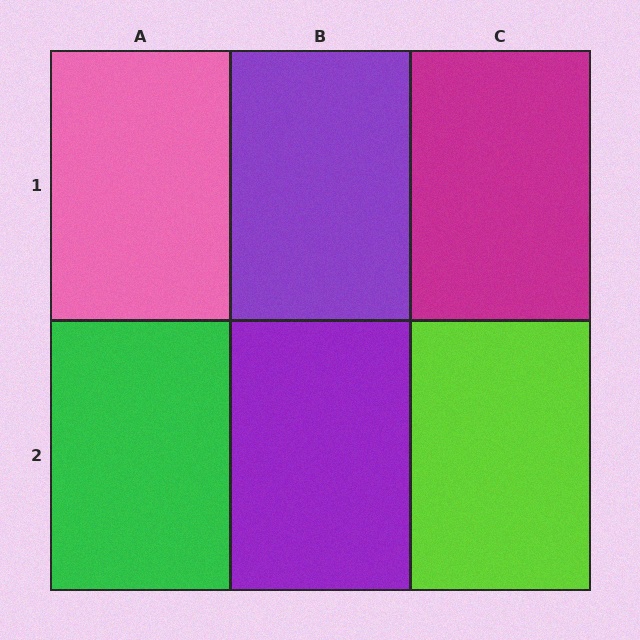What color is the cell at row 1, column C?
Magenta.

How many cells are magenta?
1 cell is magenta.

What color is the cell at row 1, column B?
Purple.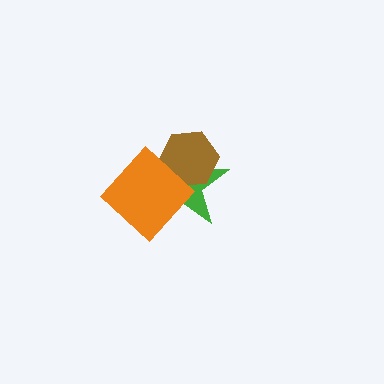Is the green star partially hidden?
Yes, it is partially covered by another shape.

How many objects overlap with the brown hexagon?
2 objects overlap with the brown hexagon.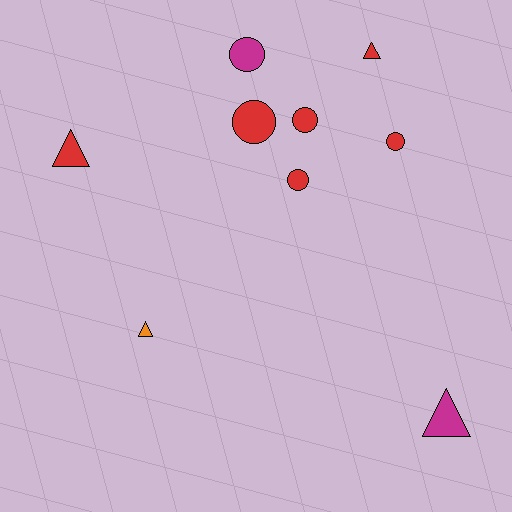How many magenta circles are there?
There is 1 magenta circle.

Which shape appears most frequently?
Circle, with 5 objects.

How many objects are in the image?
There are 9 objects.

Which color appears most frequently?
Red, with 6 objects.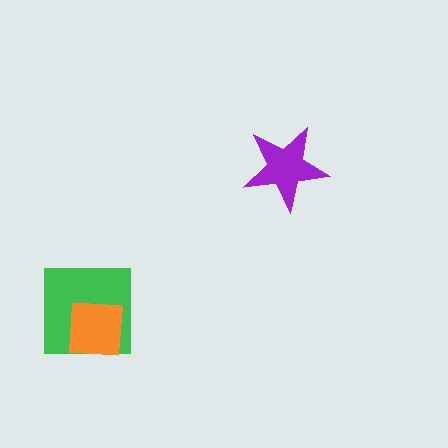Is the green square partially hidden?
Yes, it is partially covered by another shape.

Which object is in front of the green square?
The orange square is in front of the green square.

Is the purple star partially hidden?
No, no other shape covers it.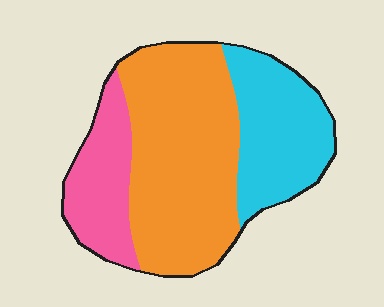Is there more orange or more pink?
Orange.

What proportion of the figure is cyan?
Cyan covers 28% of the figure.